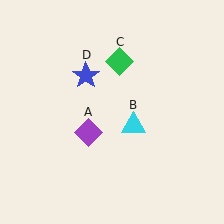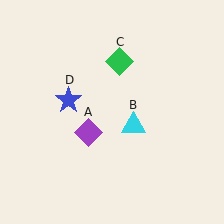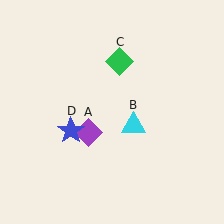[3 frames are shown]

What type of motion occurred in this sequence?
The blue star (object D) rotated counterclockwise around the center of the scene.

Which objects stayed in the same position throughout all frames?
Purple diamond (object A) and cyan triangle (object B) and green diamond (object C) remained stationary.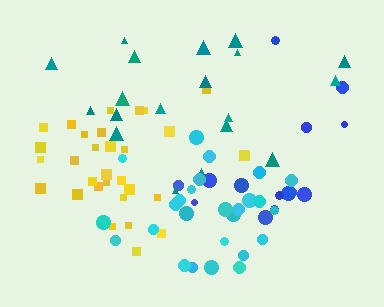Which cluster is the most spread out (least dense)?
Teal.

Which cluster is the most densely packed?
Cyan.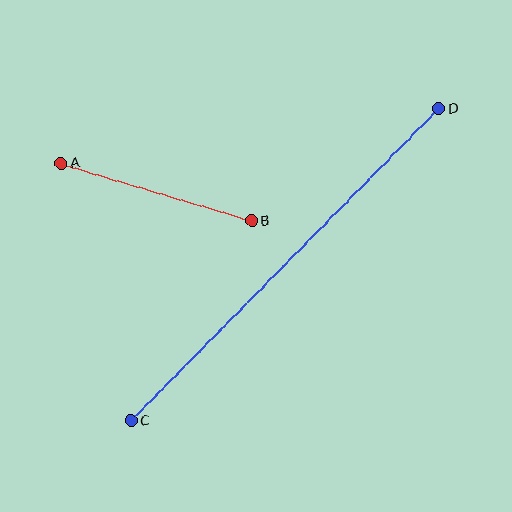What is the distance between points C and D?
The distance is approximately 439 pixels.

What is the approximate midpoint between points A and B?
The midpoint is at approximately (156, 192) pixels.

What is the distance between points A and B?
The distance is approximately 199 pixels.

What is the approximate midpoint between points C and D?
The midpoint is at approximately (285, 265) pixels.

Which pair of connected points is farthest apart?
Points C and D are farthest apart.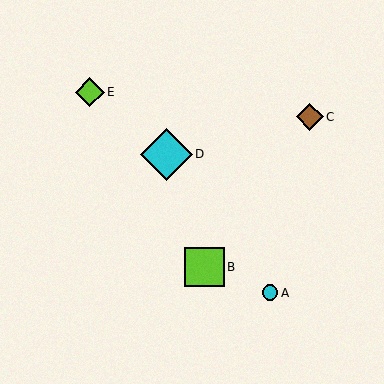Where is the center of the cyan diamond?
The center of the cyan diamond is at (166, 154).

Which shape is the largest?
The cyan diamond (labeled D) is the largest.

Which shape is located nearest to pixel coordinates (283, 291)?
The cyan circle (labeled A) at (270, 293) is nearest to that location.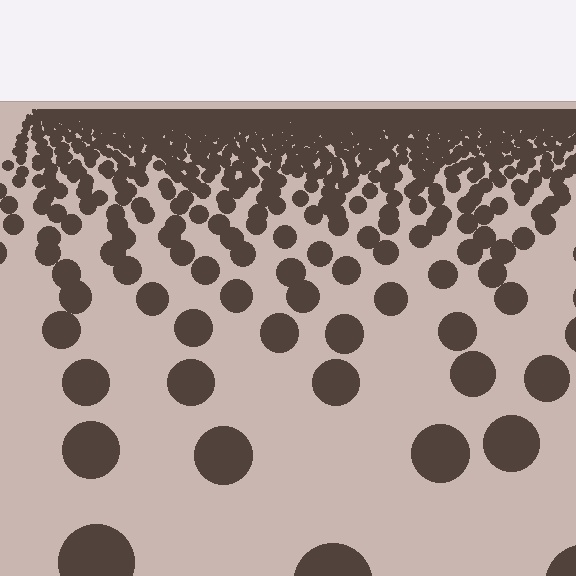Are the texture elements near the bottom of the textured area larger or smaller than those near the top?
Larger. Near the bottom, elements are closer to the viewer and appear at a bigger on-screen size.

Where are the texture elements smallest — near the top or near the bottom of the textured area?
Near the top.